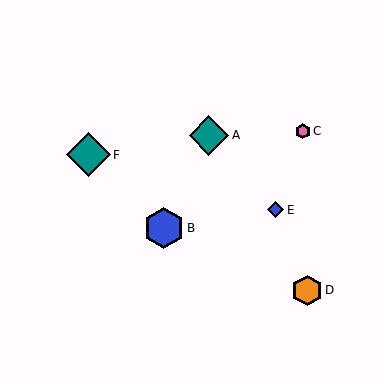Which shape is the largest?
The teal diamond (labeled F) is the largest.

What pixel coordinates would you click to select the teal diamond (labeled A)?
Click at (209, 135) to select the teal diamond A.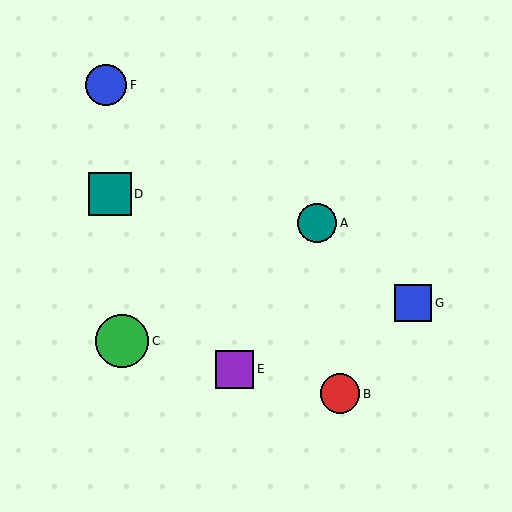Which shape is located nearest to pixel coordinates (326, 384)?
The red circle (labeled B) at (340, 394) is nearest to that location.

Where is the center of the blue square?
The center of the blue square is at (413, 303).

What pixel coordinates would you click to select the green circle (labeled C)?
Click at (122, 341) to select the green circle C.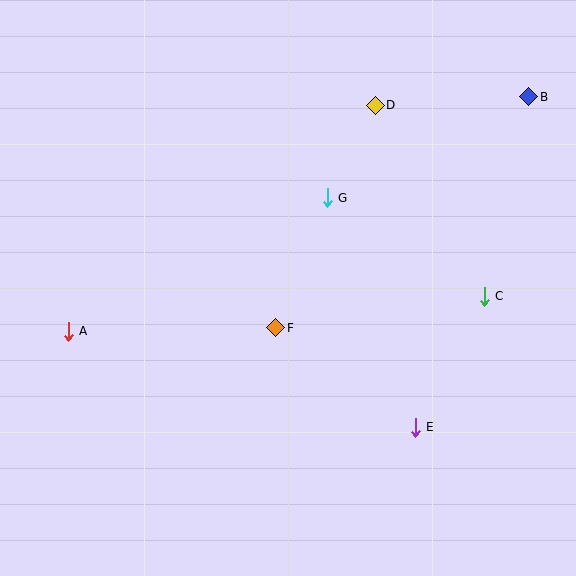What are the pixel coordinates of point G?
Point G is at (327, 198).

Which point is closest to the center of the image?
Point F at (276, 328) is closest to the center.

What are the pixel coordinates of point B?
Point B is at (529, 97).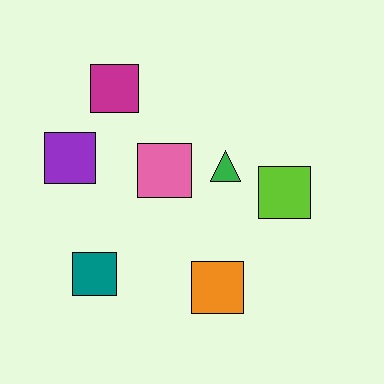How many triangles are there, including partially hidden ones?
There is 1 triangle.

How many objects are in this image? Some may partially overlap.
There are 7 objects.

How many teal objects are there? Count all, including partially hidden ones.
There is 1 teal object.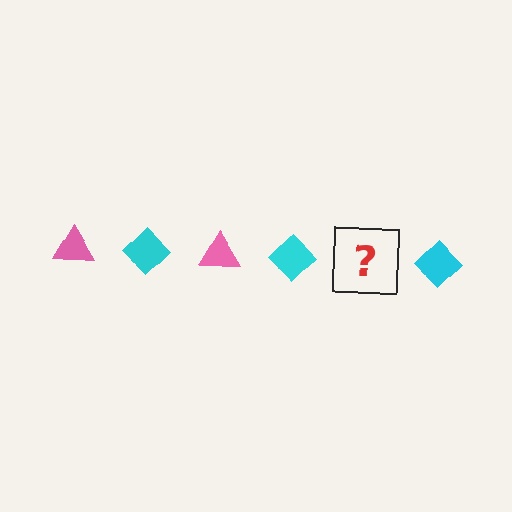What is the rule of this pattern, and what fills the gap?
The rule is that the pattern alternates between pink triangle and cyan diamond. The gap should be filled with a pink triangle.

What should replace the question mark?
The question mark should be replaced with a pink triangle.